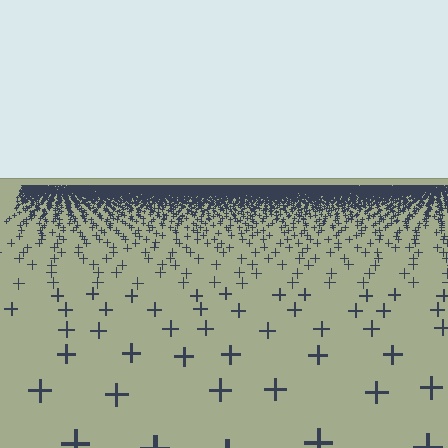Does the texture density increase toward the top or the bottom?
Density increases toward the top.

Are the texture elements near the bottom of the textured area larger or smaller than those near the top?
Larger. Near the bottom, elements are closer to the viewer and appear at a bigger on-screen size.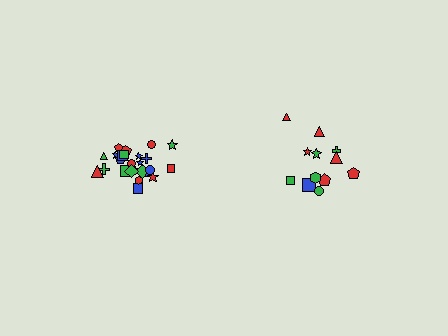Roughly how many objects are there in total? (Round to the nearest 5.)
Roughly 35 objects in total.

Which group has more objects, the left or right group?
The left group.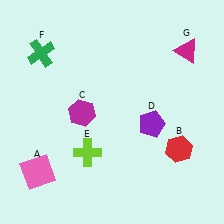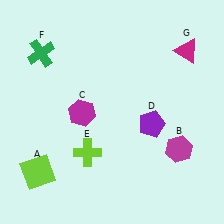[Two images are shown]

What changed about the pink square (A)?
In Image 1, A is pink. In Image 2, it changed to lime.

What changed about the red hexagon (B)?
In Image 1, B is red. In Image 2, it changed to magenta.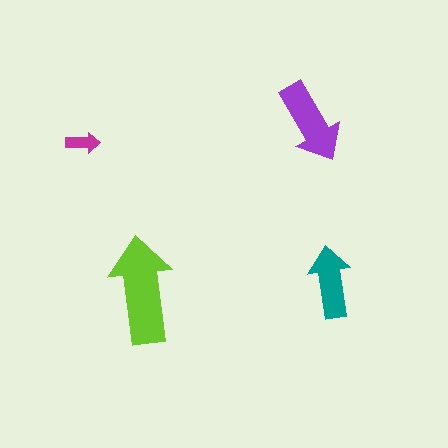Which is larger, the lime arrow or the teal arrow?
The lime one.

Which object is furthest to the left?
The magenta arrow is leftmost.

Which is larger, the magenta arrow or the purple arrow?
The purple one.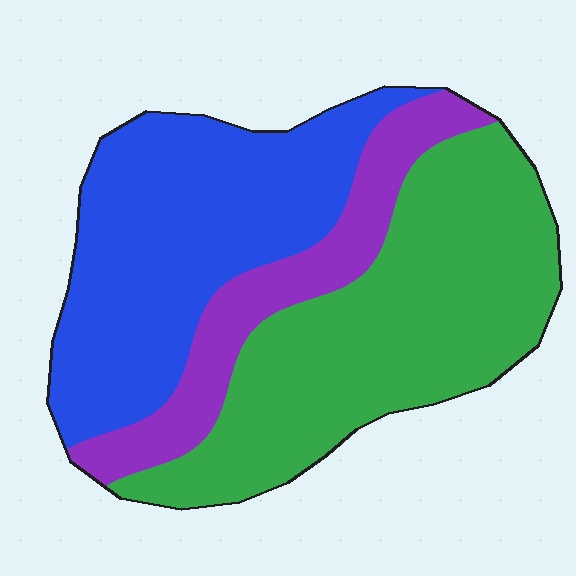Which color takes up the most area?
Green, at roughly 45%.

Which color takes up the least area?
Purple, at roughly 20%.